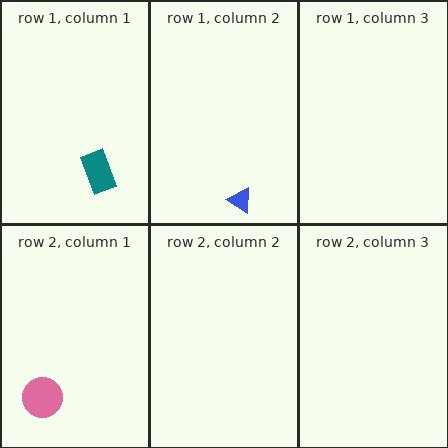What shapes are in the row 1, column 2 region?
The blue triangle.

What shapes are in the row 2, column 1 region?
The pink circle.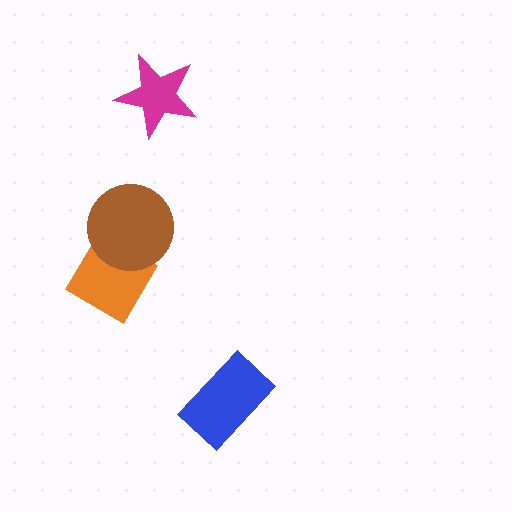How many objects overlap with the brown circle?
1 object overlaps with the brown circle.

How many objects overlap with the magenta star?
0 objects overlap with the magenta star.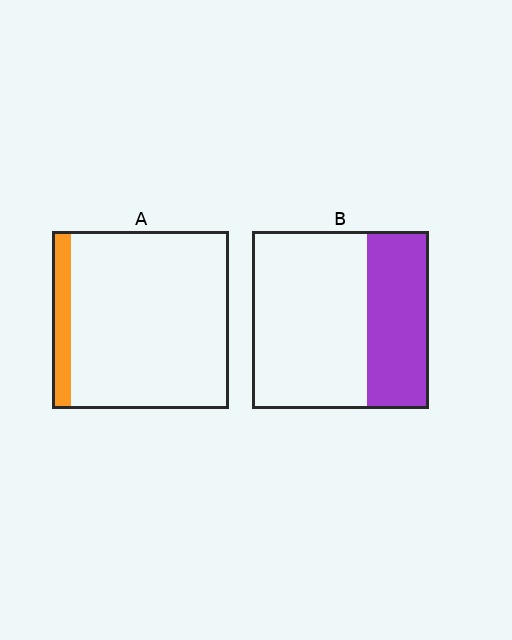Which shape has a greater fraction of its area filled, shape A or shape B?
Shape B.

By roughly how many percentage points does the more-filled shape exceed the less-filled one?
By roughly 25 percentage points (B over A).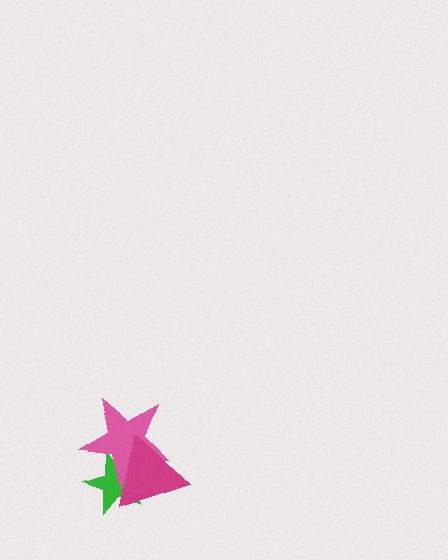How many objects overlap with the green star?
2 objects overlap with the green star.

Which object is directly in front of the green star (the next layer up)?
The pink star is directly in front of the green star.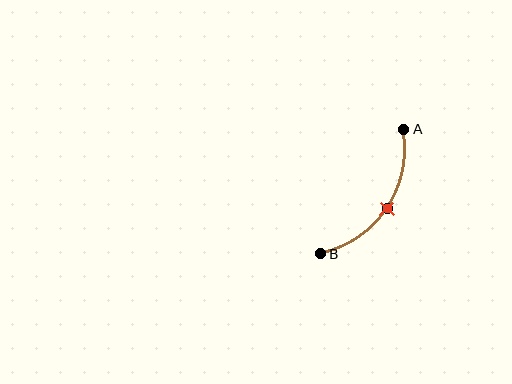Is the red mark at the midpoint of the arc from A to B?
Yes. The red mark lies on the arc at equal arc-length from both A and B — it is the arc midpoint.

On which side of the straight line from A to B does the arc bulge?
The arc bulges below and to the right of the straight line connecting A and B.